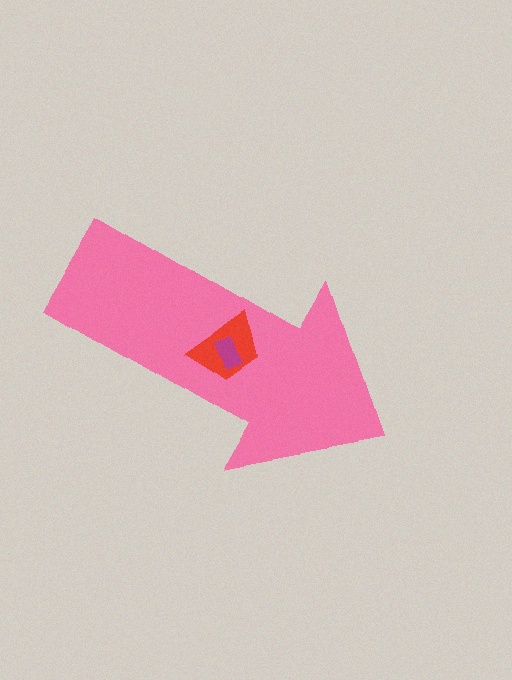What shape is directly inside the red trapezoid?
The magenta rectangle.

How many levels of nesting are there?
3.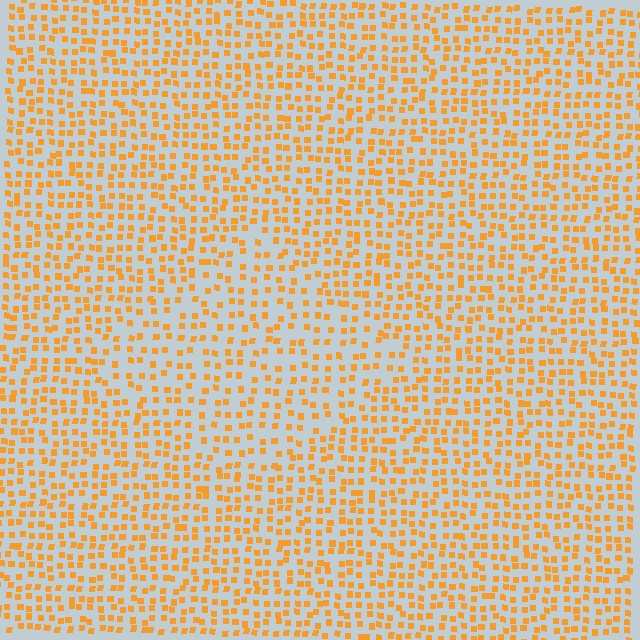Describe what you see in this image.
The image contains small orange elements arranged at two different densities. A diamond-shaped region is visible where the elements are less densely packed than the surrounding area.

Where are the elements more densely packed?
The elements are more densely packed outside the diamond boundary.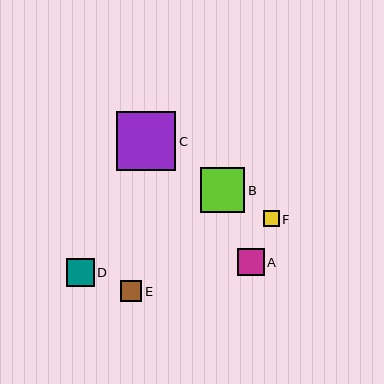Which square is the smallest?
Square F is the smallest with a size of approximately 16 pixels.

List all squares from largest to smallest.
From largest to smallest: C, B, D, A, E, F.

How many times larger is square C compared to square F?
Square C is approximately 3.7 times the size of square F.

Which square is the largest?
Square C is the largest with a size of approximately 59 pixels.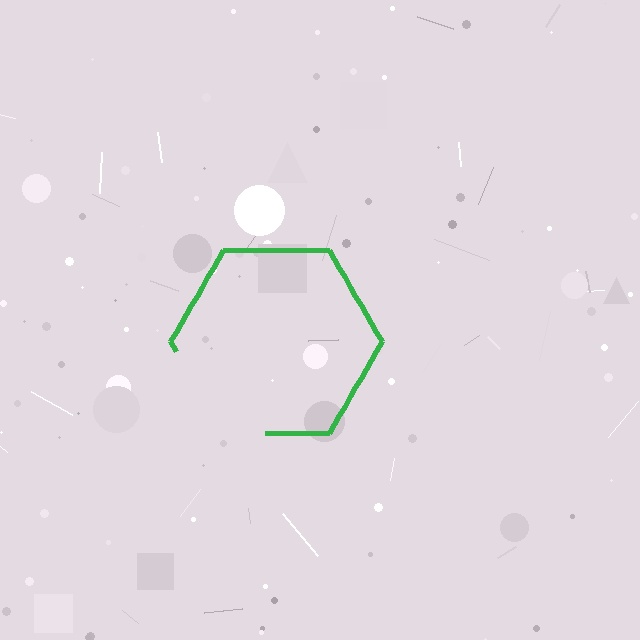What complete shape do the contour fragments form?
The contour fragments form a hexagon.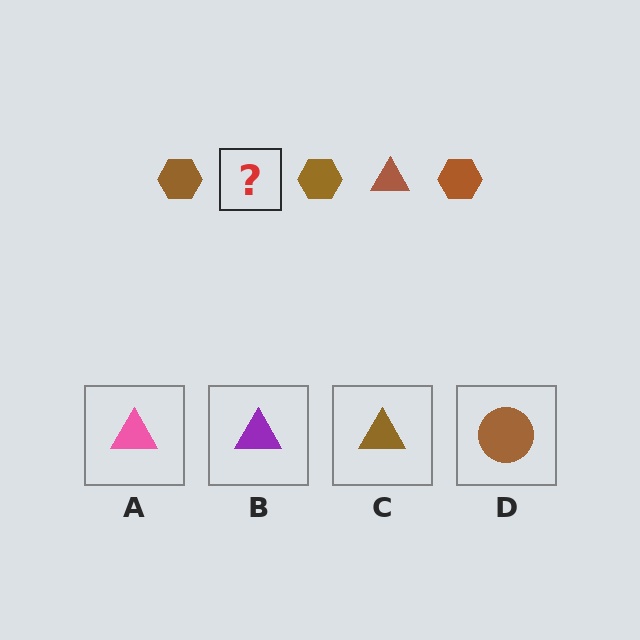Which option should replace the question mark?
Option C.